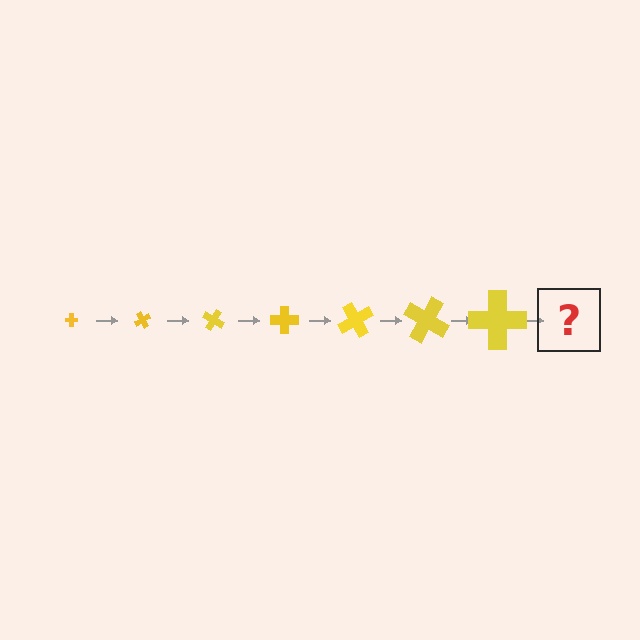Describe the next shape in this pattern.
It should be a cross, larger than the previous one and rotated 420 degrees from the start.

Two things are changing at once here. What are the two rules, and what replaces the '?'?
The two rules are that the cross grows larger each step and it rotates 60 degrees each step. The '?' should be a cross, larger than the previous one and rotated 420 degrees from the start.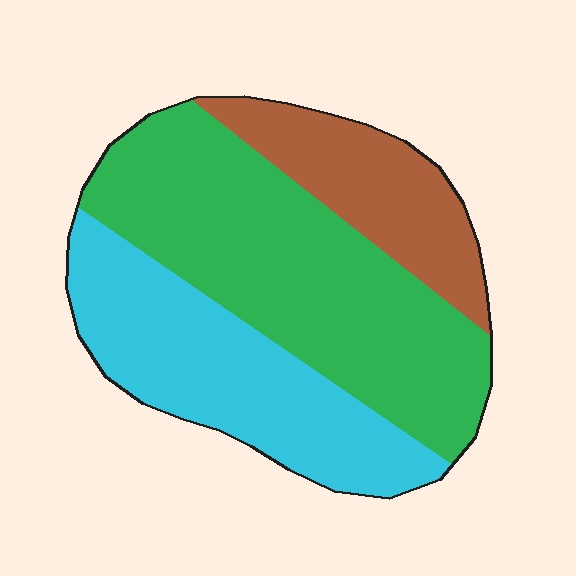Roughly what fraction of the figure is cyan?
Cyan covers 33% of the figure.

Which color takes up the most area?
Green, at roughly 50%.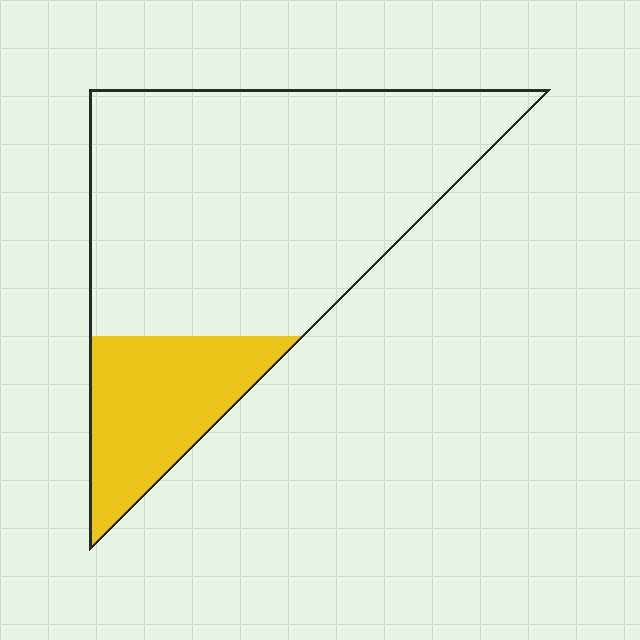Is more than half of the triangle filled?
No.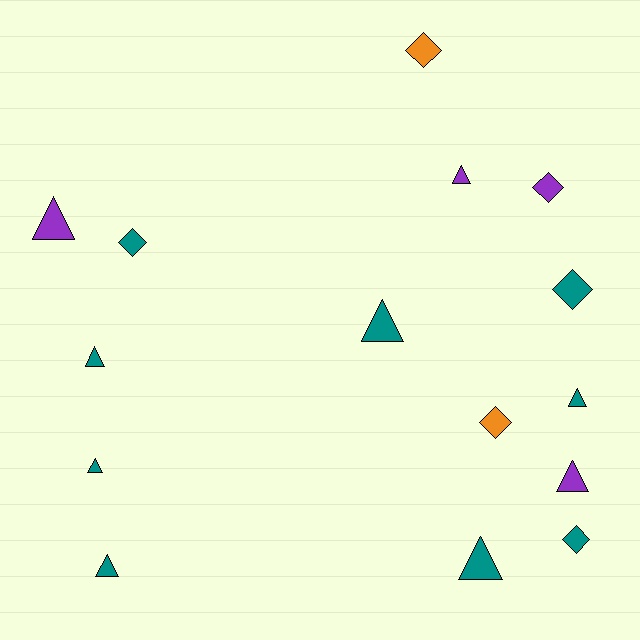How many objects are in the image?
There are 15 objects.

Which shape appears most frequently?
Triangle, with 9 objects.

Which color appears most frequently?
Teal, with 9 objects.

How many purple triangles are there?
There are 3 purple triangles.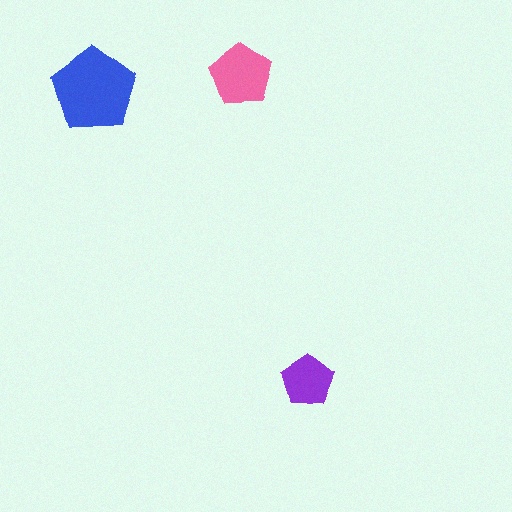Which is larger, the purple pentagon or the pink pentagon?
The pink one.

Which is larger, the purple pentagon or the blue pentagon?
The blue one.